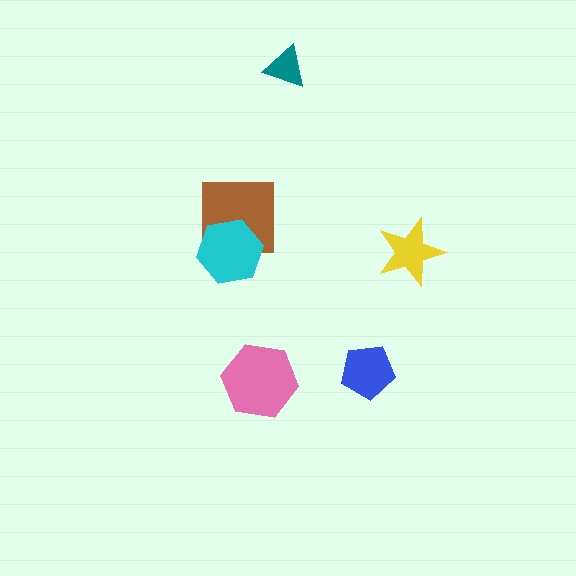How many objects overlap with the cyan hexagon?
1 object overlaps with the cyan hexagon.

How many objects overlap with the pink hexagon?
0 objects overlap with the pink hexagon.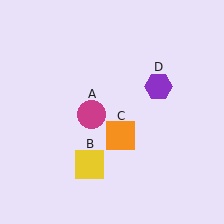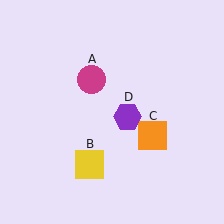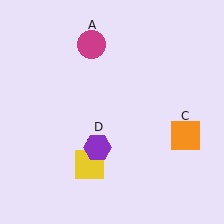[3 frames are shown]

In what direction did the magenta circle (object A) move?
The magenta circle (object A) moved up.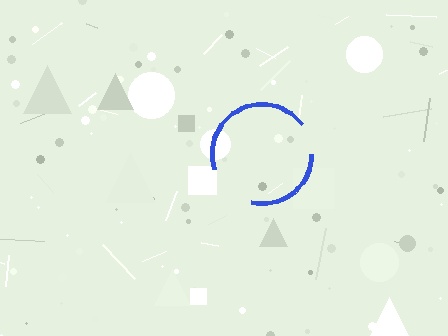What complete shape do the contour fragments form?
The contour fragments form a circle.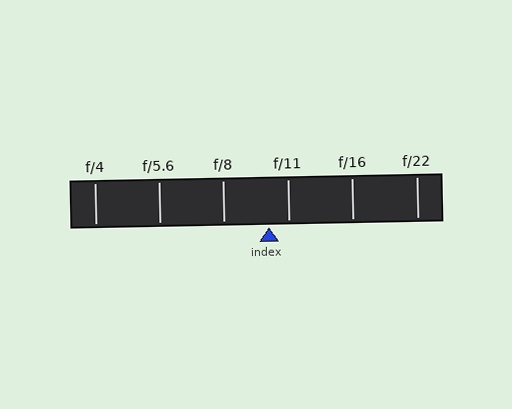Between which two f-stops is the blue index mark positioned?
The index mark is between f/8 and f/11.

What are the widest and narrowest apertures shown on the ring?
The widest aperture shown is f/4 and the narrowest is f/22.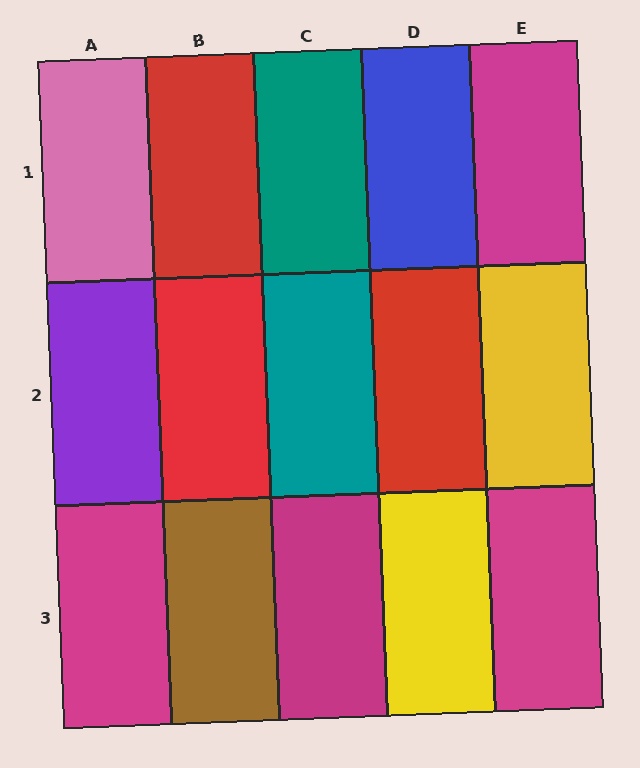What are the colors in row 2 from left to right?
Purple, red, teal, red, yellow.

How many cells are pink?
1 cell is pink.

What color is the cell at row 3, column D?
Yellow.